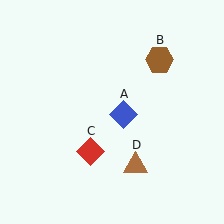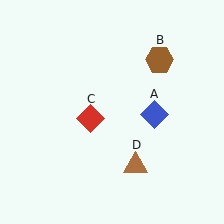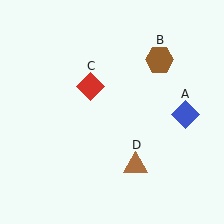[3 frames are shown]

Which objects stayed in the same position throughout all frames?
Brown hexagon (object B) and brown triangle (object D) remained stationary.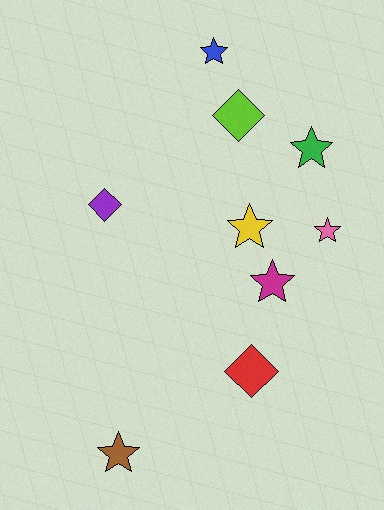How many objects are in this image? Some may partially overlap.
There are 9 objects.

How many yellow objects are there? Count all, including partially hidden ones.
There is 1 yellow object.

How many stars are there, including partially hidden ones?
There are 6 stars.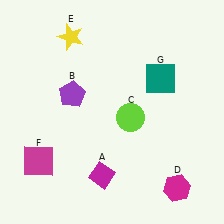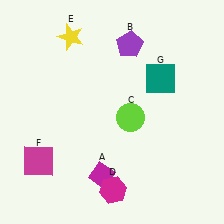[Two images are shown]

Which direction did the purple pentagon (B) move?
The purple pentagon (B) moved right.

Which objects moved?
The objects that moved are: the purple pentagon (B), the magenta hexagon (D).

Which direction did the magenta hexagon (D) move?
The magenta hexagon (D) moved left.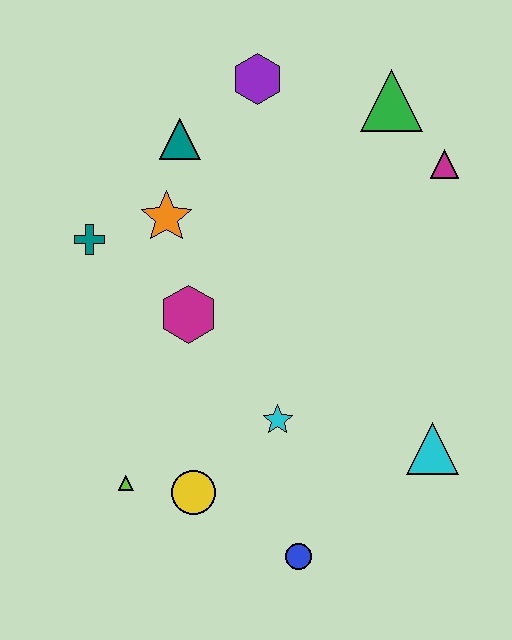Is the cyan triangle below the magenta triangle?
Yes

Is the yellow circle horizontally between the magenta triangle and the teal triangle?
Yes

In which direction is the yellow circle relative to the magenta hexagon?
The yellow circle is below the magenta hexagon.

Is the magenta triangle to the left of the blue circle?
No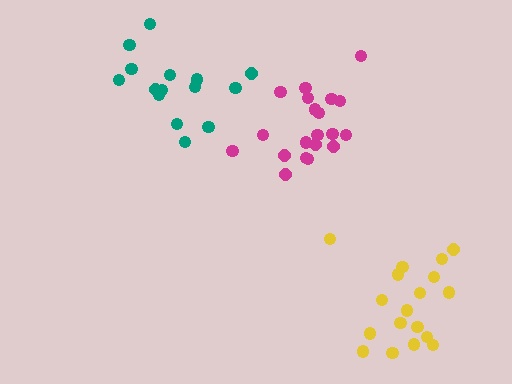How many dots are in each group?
Group 1: 18 dots, Group 2: 16 dots, Group 3: 20 dots (54 total).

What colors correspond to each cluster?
The clusters are colored: yellow, teal, magenta.